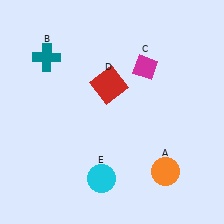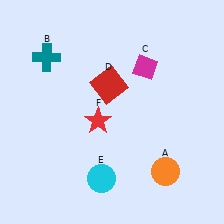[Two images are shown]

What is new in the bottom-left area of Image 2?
A red star (F) was added in the bottom-left area of Image 2.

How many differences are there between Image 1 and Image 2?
There is 1 difference between the two images.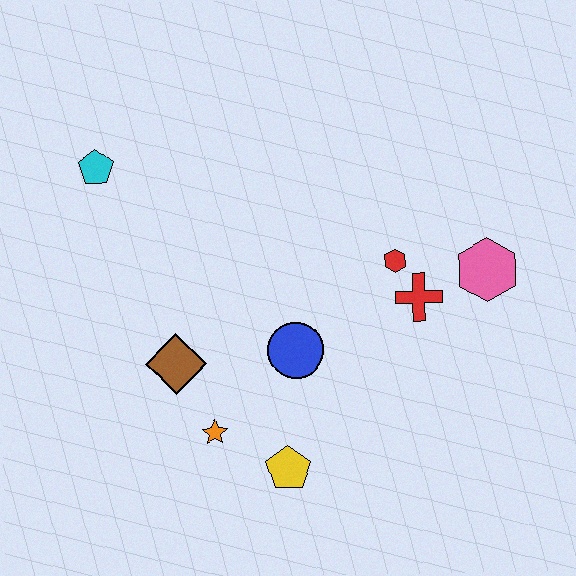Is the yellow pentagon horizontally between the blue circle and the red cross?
No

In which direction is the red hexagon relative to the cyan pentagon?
The red hexagon is to the right of the cyan pentagon.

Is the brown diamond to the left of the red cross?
Yes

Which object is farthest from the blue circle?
The cyan pentagon is farthest from the blue circle.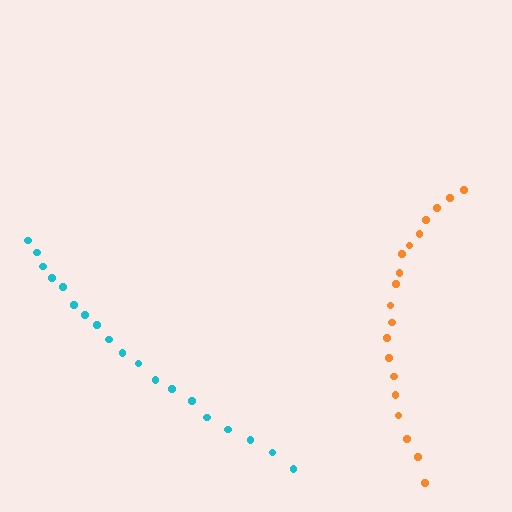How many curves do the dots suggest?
There are 2 distinct paths.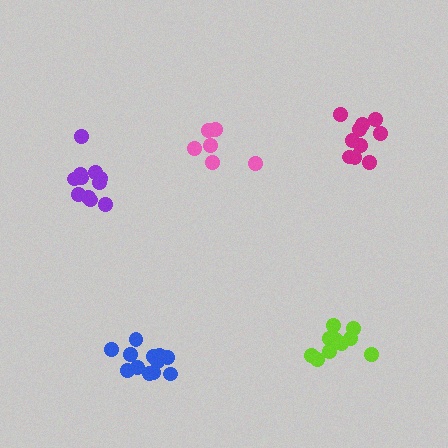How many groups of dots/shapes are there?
There are 5 groups.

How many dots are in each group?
Group 1: 11 dots, Group 2: 6 dots, Group 3: 12 dots, Group 4: 10 dots, Group 5: 11 dots (50 total).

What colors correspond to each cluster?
The clusters are colored: lime, pink, blue, magenta, purple.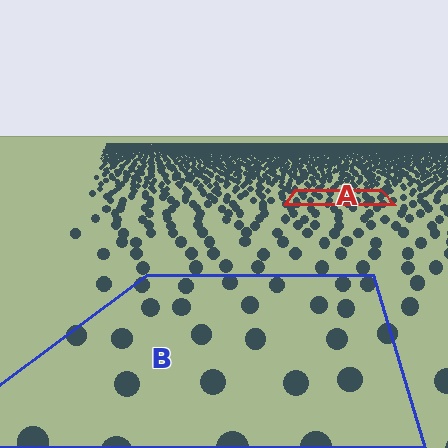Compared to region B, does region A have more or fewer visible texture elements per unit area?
Region A has more texture elements per unit area — they are packed more densely because it is farther away.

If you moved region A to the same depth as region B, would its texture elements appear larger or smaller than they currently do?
They would appear larger. At a closer depth, the same texture elements are projected at a bigger on-screen size.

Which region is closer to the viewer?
Region B is closer. The texture elements there are larger and more spread out.